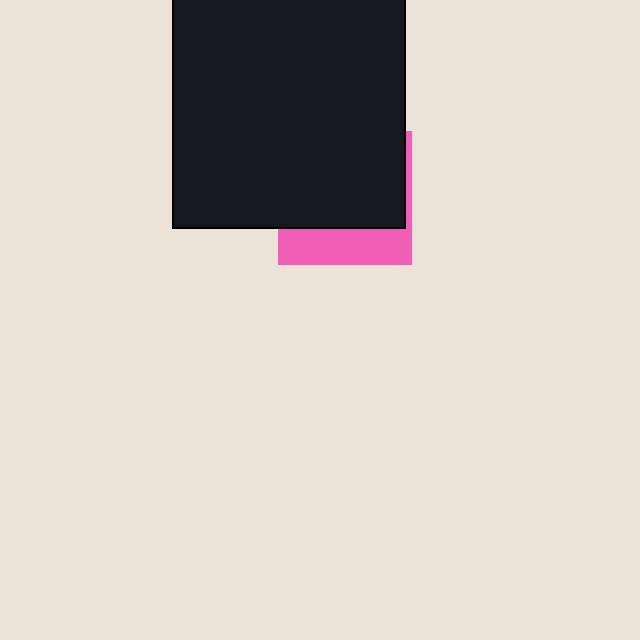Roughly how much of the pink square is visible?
A small part of it is visible (roughly 30%).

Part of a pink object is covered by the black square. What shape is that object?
It is a square.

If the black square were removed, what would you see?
You would see the complete pink square.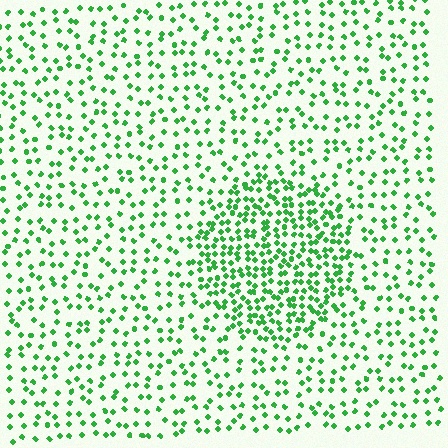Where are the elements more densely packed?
The elements are more densely packed inside the circle boundary.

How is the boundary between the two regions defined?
The boundary is defined by a change in element density (approximately 2.2x ratio). All elements are the same color, size, and shape.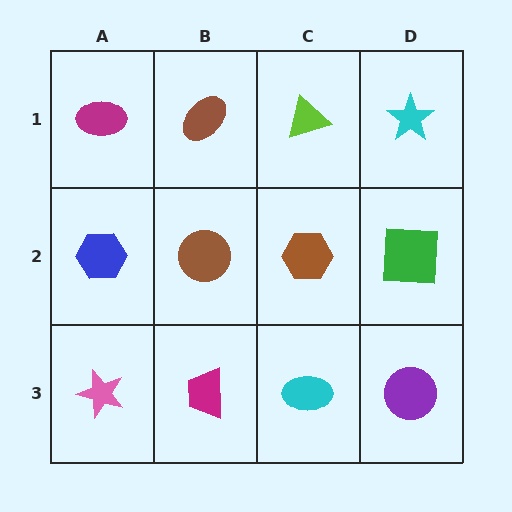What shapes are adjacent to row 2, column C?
A lime triangle (row 1, column C), a cyan ellipse (row 3, column C), a brown circle (row 2, column B), a green square (row 2, column D).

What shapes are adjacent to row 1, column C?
A brown hexagon (row 2, column C), a brown ellipse (row 1, column B), a cyan star (row 1, column D).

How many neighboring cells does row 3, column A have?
2.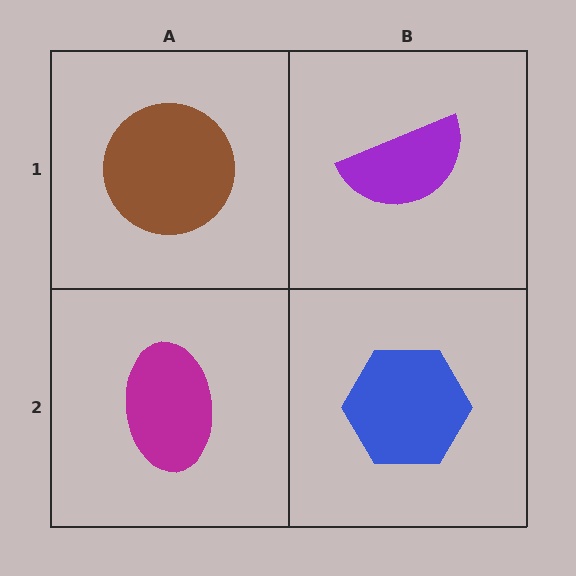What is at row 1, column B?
A purple semicircle.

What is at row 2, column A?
A magenta ellipse.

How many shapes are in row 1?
2 shapes.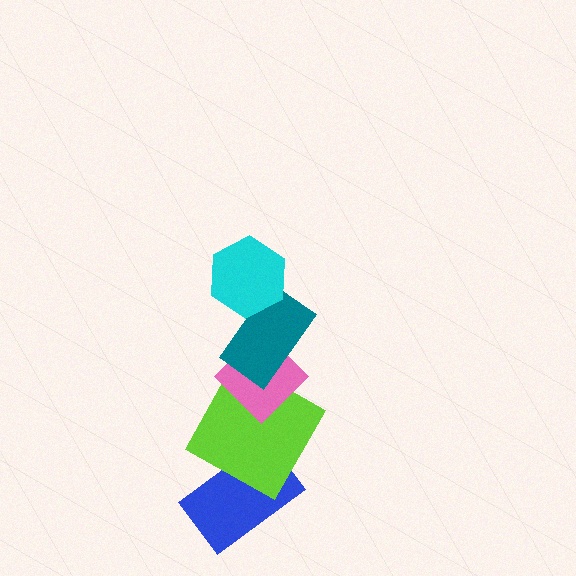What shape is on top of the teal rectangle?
The cyan hexagon is on top of the teal rectangle.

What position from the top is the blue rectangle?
The blue rectangle is 5th from the top.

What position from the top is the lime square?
The lime square is 4th from the top.